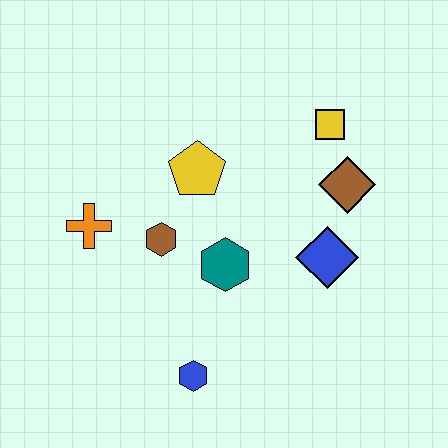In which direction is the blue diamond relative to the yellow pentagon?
The blue diamond is to the right of the yellow pentagon.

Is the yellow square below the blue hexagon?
No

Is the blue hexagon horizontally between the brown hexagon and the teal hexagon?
Yes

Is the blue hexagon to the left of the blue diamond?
Yes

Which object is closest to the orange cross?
The brown hexagon is closest to the orange cross.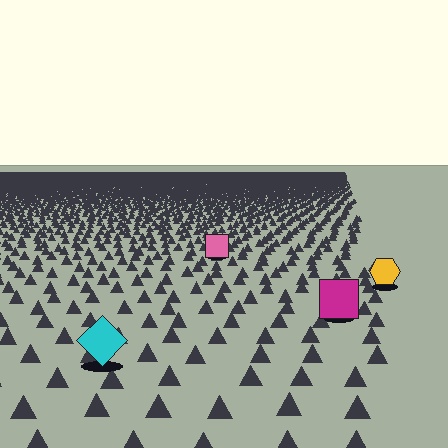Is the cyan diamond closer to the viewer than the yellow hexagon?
Yes. The cyan diamond is closer — you can tell from the texture gradient: the ground texture is coarser near it.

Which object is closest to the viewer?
The cyan diamond is closest. The texture marks near it are larger and more spread out.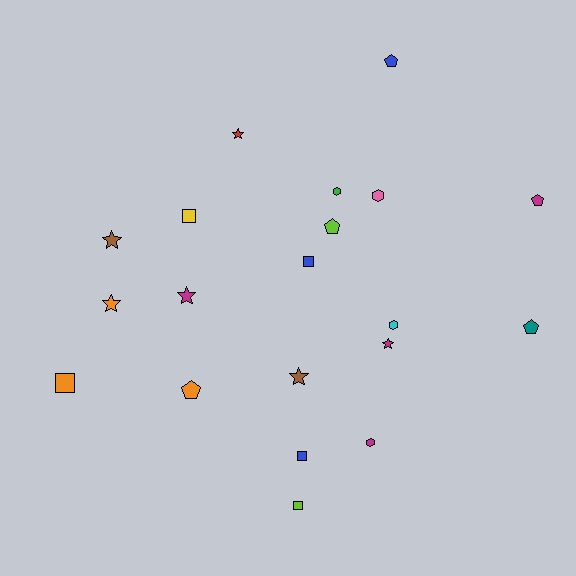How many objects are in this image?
There are 20 objects.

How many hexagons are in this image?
There are 4 hexagons.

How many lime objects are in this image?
There are 2 lime objects.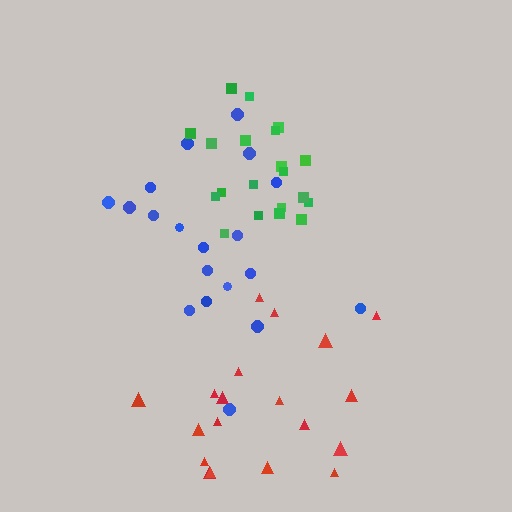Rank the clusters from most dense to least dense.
green, red, blue.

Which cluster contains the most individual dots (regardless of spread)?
Green (20).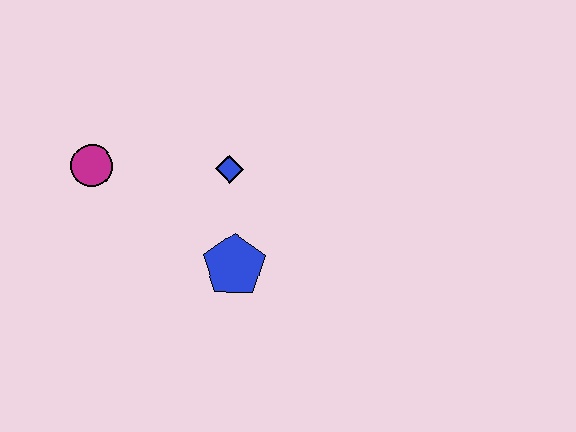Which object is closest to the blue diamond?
The blue pentagon is closest to the blue diamond.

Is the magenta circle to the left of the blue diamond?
Yes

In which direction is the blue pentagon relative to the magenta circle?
The blue pentagon is to the right of the magenta circle.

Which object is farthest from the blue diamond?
The magenta circle is farthest from the blue diamond.